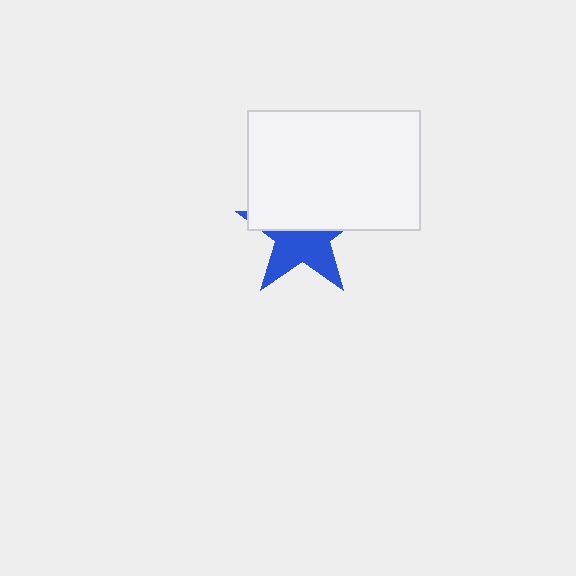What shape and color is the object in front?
The object in front is a white rectangle.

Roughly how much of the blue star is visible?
About half of it is visible (roughly 50%).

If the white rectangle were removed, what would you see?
You would see the complete blue star.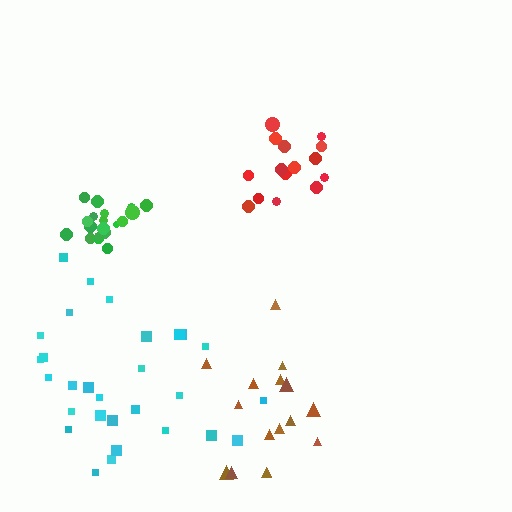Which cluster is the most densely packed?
Green.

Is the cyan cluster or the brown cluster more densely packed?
Brown.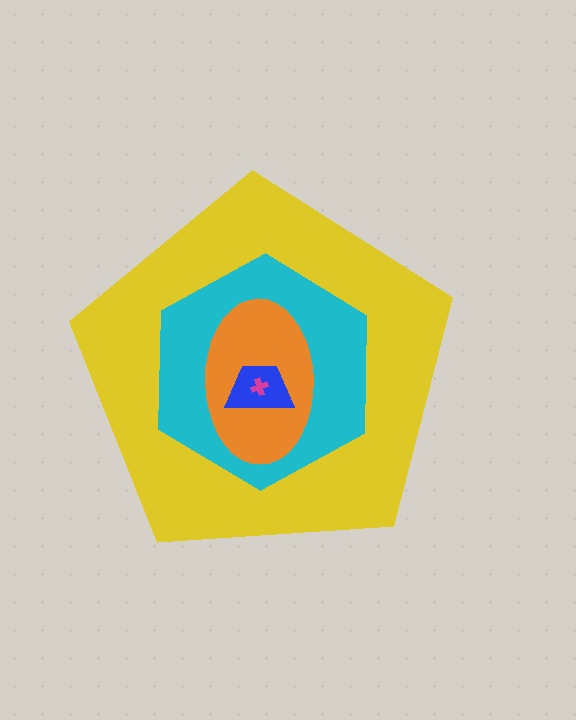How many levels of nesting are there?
5.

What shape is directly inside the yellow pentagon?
The cyan hexagon.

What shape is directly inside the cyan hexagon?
The orange ellipse.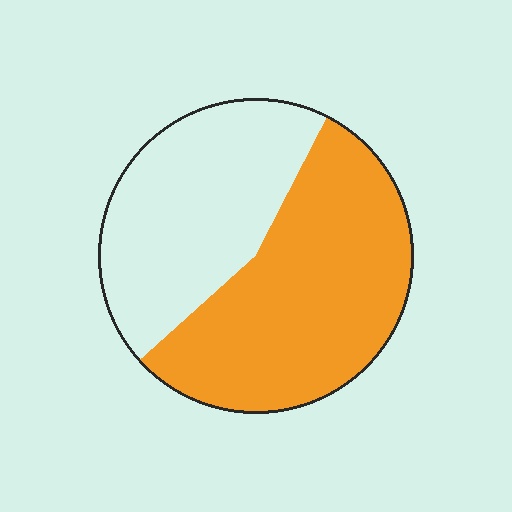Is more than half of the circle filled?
Yes.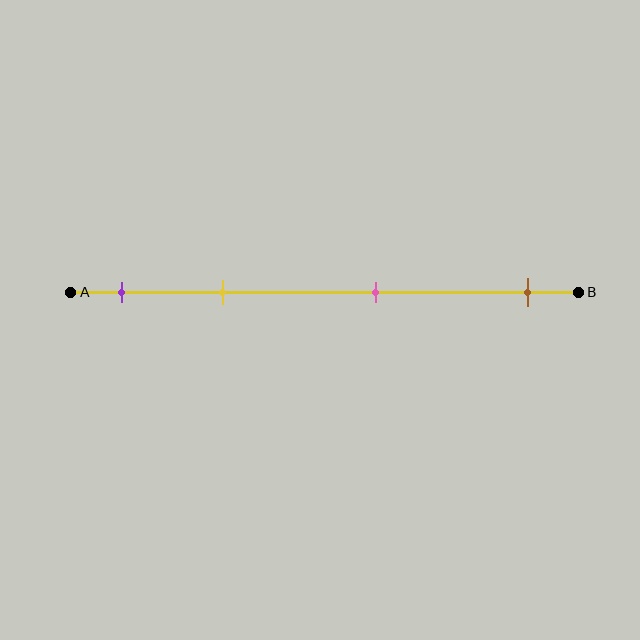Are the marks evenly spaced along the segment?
No, the marks are not evenly spaced.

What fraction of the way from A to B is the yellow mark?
The yellow mark is approximately 30% (0.3) of the way from A to B.